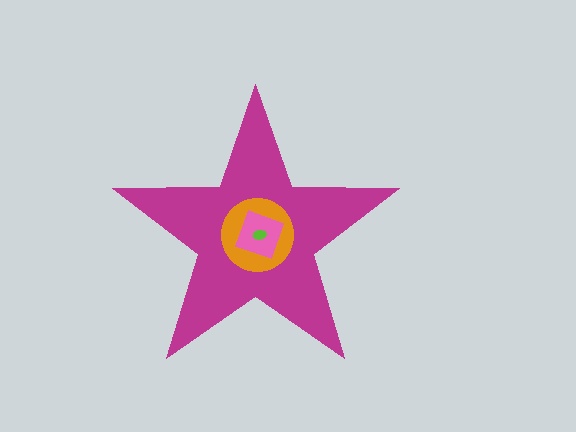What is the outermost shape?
The magenta star.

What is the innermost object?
The lime ellipse.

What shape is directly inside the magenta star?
The orange circle.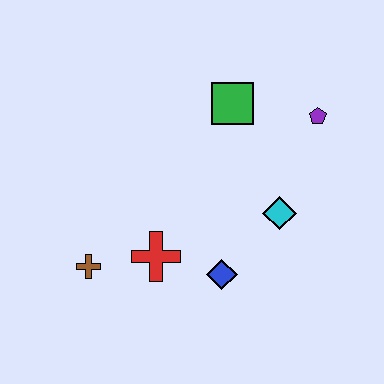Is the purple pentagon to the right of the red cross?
Yes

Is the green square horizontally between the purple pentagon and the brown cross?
Yes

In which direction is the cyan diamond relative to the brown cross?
The cyan diamond is to the right of the brown cross.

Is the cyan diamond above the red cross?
Yes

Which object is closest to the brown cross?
The red cross is closest to the brown cross.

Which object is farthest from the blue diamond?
The purple pentagon is farthest from the blue diamond.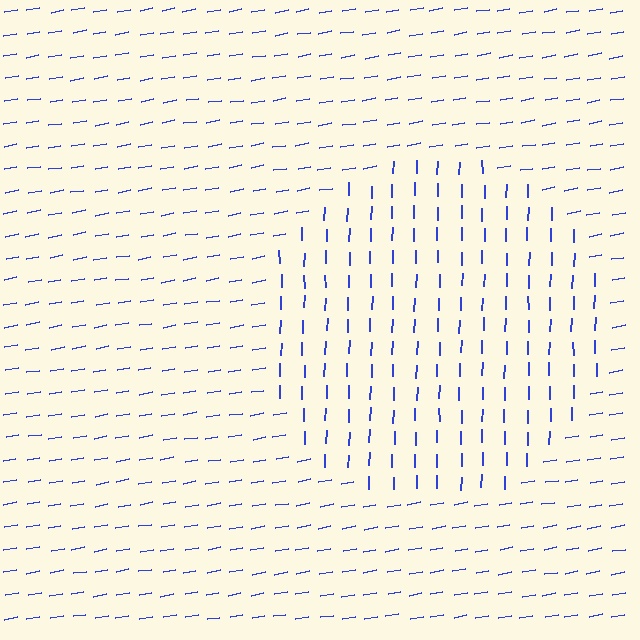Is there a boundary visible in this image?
Yes, there is a texture boundary formed by a change in line orientation.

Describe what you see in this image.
The image is filled with small blue line segments. A circle region in the image has lines oriented differently from the surrounding lines, creating a visible texture boundary.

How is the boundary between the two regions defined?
The boundary is defined purely by a change in line orientation (approximately 79 degrees difference). All lines are the same color and thickness.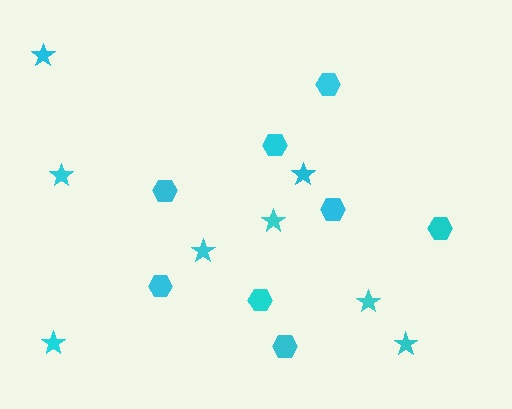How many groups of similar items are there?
There are 2 groups: one group of stars (8) and one group of hexagons (8).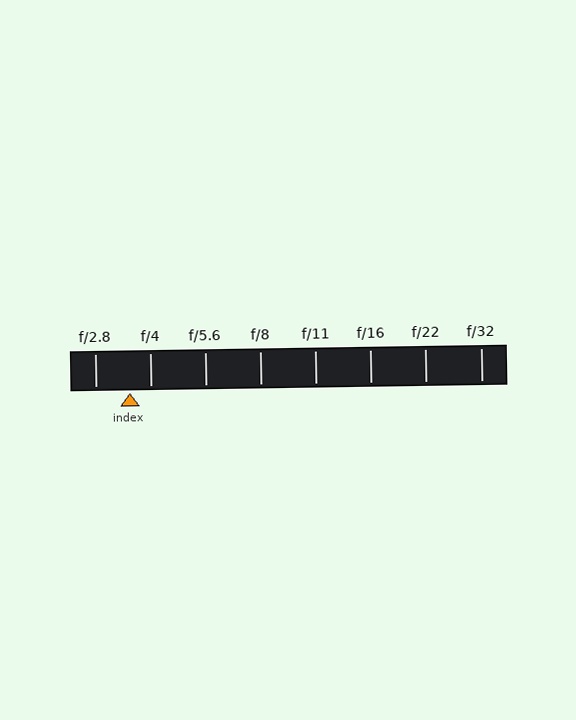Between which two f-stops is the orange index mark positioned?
The index mark is between f/2.8 and f/4.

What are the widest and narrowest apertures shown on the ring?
The widest aperture shown is f/2.8 and the narrowest is f/32.